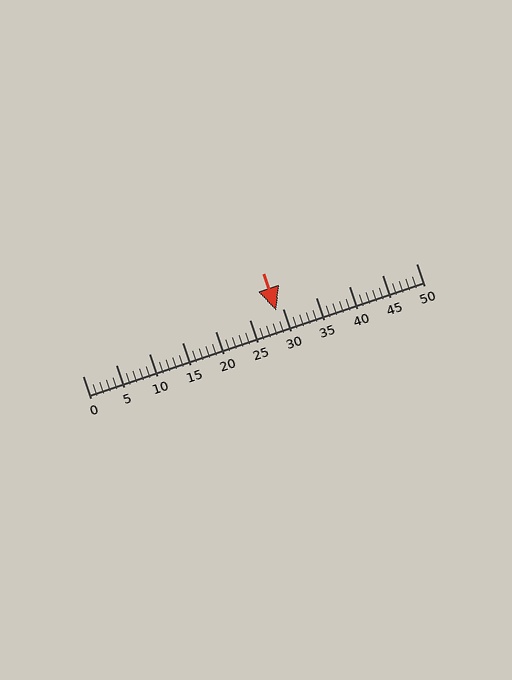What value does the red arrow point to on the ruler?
The red arrow points to approximately 29.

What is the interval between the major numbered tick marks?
The major tick marks are spaced 5 units apart.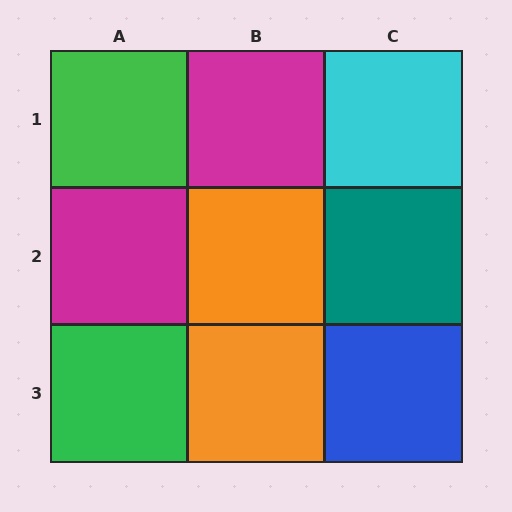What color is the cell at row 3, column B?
Orange.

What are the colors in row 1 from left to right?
Green, magenta, cyan.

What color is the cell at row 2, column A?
Magenta.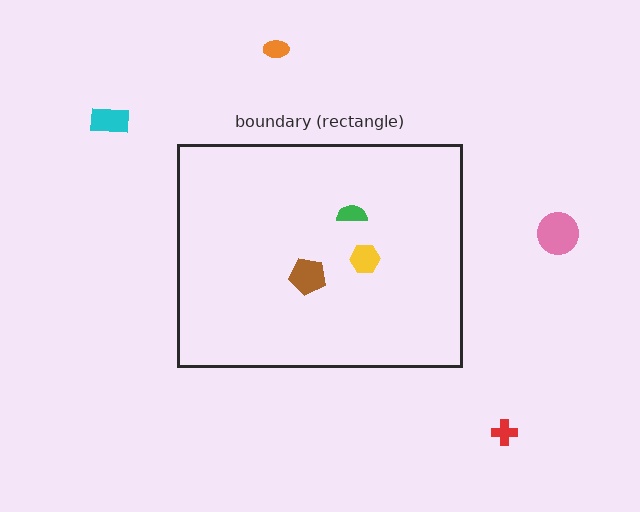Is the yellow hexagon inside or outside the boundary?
Inside.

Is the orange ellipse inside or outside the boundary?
Outside.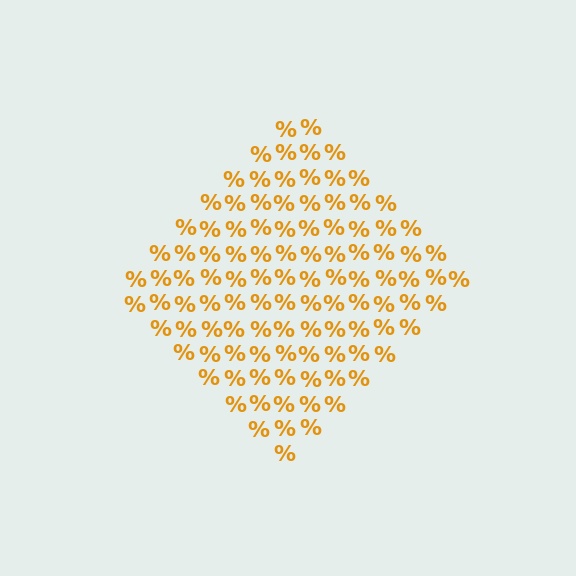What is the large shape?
The large shape is a diamond.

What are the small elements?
The small elements are percent signs.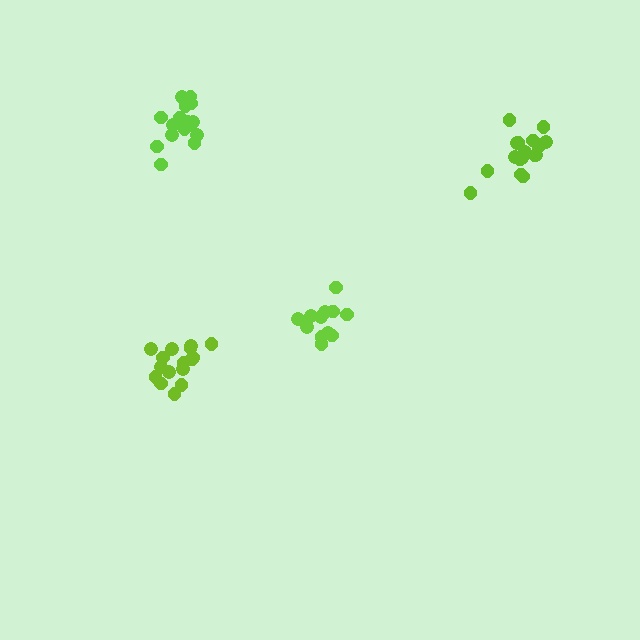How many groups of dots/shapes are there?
There are 4 groups.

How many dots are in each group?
Group 1: 16 dots, Group 2: 16 dots, Group 3: 12 dots, Group 4: 17 dots (61 total).